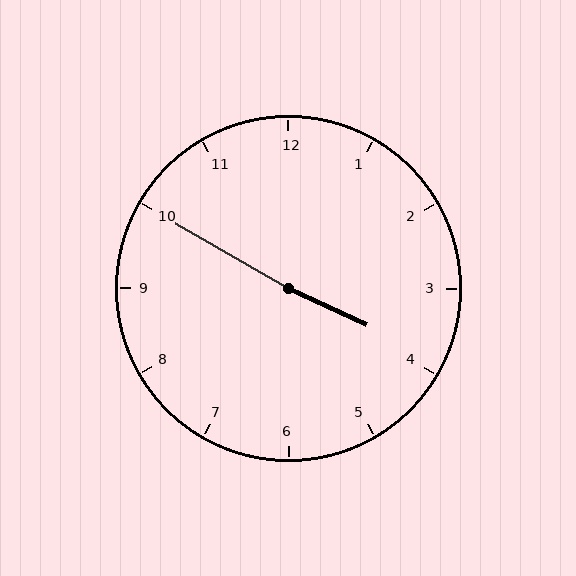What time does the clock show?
3:50.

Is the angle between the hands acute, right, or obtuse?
It is obtuse.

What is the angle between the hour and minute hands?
Approximately 175 degrees.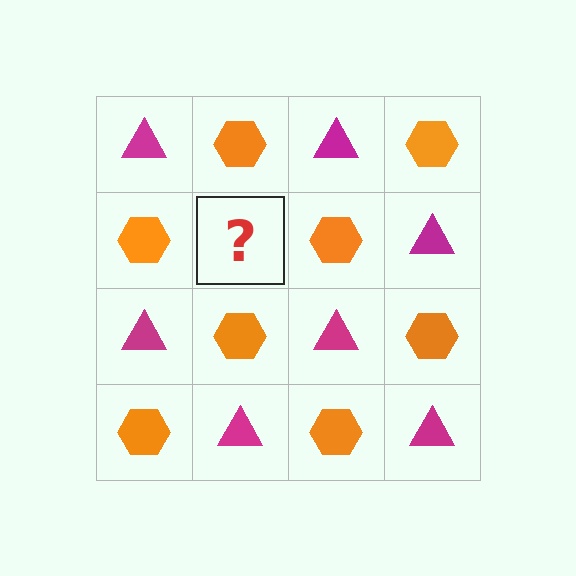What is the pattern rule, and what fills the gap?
The rule is that it alternates magenta triangle and orange hexagon in a checkerboard pattern. The gap should be filled with a magenta triangle.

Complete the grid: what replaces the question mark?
The question mark should be replaced with a magenta triangle.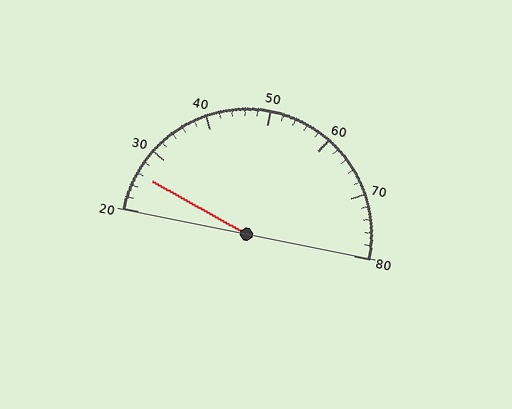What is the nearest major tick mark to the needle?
The nearest major tick mark is 30.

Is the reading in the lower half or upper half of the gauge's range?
The reading is in the lower half of the range (20 to 80).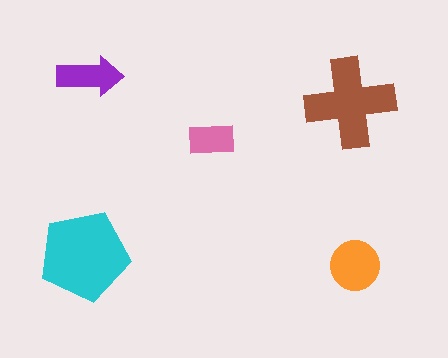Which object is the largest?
The cyan pentagon.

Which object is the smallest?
The pink rectangle.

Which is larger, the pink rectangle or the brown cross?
The brown cross.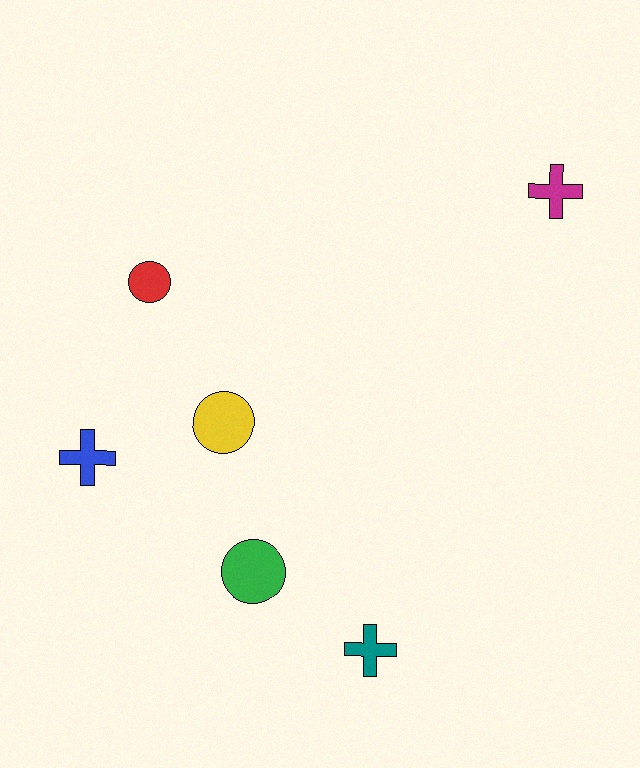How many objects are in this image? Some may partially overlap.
There are 6 objects.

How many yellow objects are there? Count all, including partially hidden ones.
There is 1 yellow object.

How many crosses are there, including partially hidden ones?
There are 3 crosses.